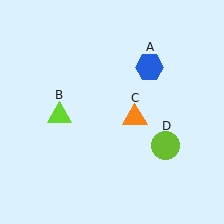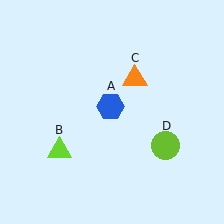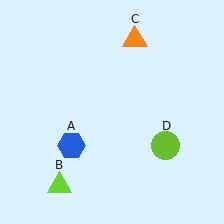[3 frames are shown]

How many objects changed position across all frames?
3 objects changed position: blue hexagon (object A), lime triangle (object B), orange triangle (object C).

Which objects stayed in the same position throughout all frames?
Lime circle (object D) remained stationary.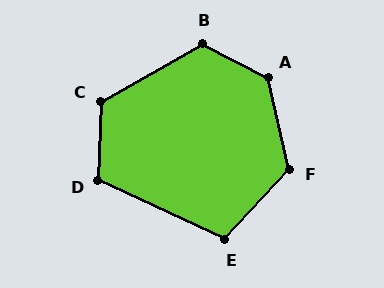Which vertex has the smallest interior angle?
E, at approximately 108 degrees.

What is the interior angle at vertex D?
Approximately 113 degrees (obtuse).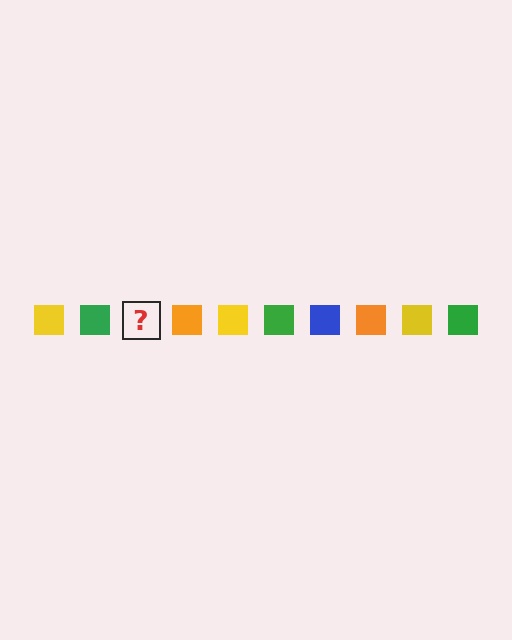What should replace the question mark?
The question mark should be replaced with a blue square.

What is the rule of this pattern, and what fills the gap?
The rule is that the pattern cycles through yellow, green, blue, orange squares. The gap should be filled with a blue square.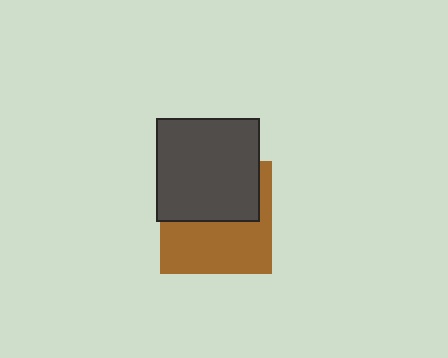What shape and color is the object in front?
The object in front is a dark gray square.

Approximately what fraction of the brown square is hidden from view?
Roughly 48% of the brown square is hidden behind the dark gray square.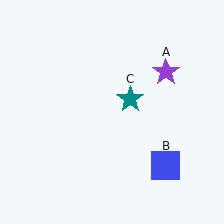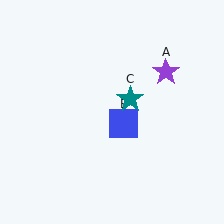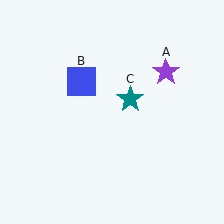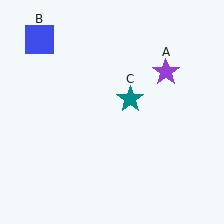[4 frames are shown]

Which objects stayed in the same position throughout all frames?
Purple star (object A) and teal star (object C) remained stationary.